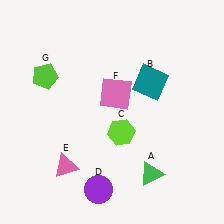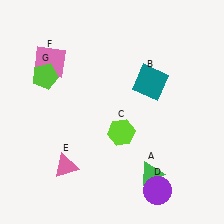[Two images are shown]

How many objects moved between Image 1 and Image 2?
2 objects moved between the two images.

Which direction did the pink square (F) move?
The pink square (F) moved left.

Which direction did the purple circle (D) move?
The purple circle (D) moved right.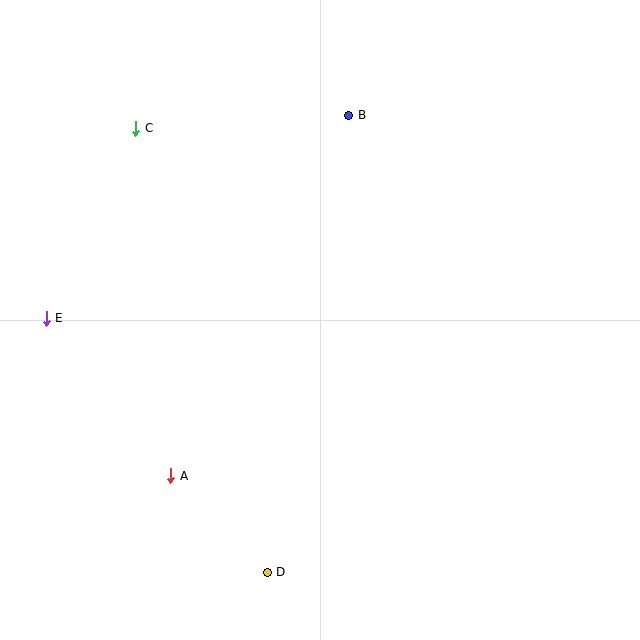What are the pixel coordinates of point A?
Point A is at (171, 476).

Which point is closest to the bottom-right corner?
Point D is closest to the bottom-right corner.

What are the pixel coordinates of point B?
Point B is at (349, 115).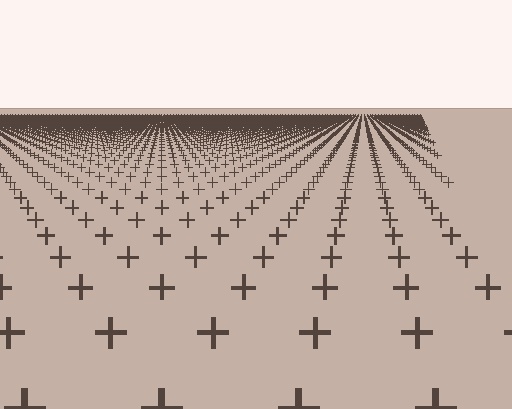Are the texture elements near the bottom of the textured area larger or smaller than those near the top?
Larger. Near the bottom, elements are closer to the viewer and appear at a bigger on-screen size.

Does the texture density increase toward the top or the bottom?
Density increases toward the top.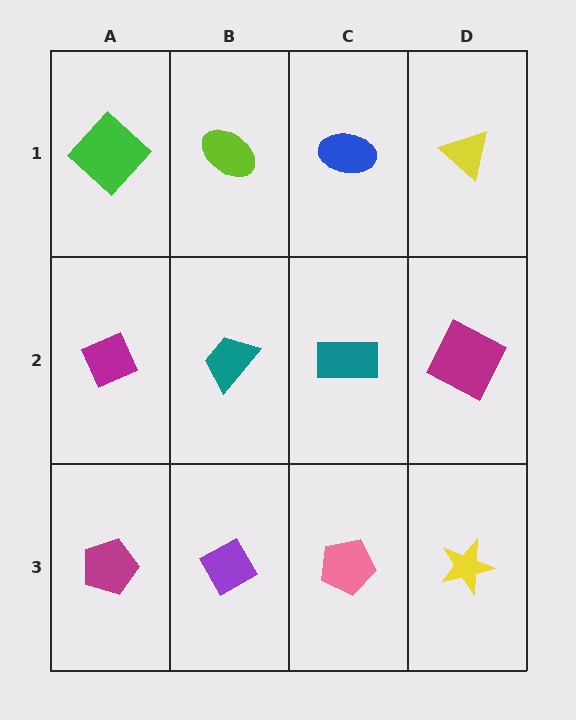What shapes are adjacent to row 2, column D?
A yellow triangle (row 1, column D), a yellow star (row 3, column D), a teal rectangle (row 2, column C).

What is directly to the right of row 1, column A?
A lime ellipse.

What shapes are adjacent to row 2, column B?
A lime ellipse (row 1, column B), a purple diamond (row 3, column B), a magenta diamond (row 2, column A), a teal rectangle (row 2, column C).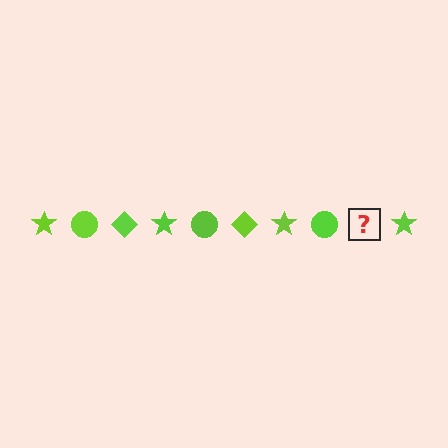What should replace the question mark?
The question mark should be replaced with a lime diamond.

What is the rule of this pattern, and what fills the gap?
The rule is that the pattern cycles through star, circle, diamond shapes in lime. The gap should be filled with a lime diamond.